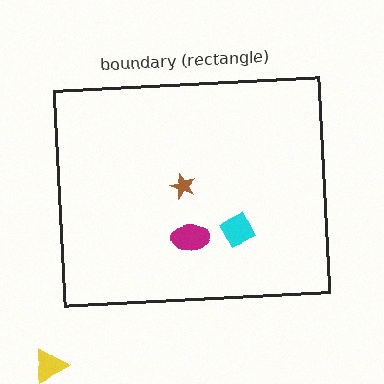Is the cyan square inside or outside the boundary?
Inside.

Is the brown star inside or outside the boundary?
Inside.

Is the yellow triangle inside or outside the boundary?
Outside.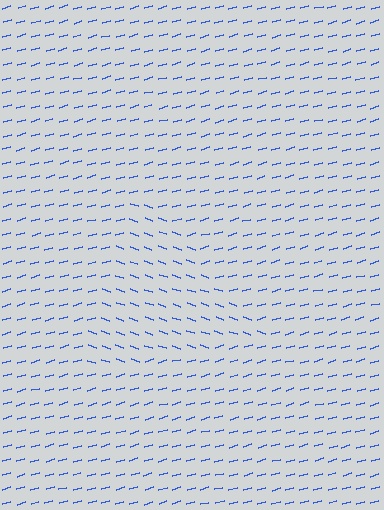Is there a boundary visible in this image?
Yes, there is a texture boundary formed by a change in line orientation.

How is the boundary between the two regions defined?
The boundary is defined purely by a change in line orientation (approximately 35 degrees difference). All lines are the same color and thickness.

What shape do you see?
I see a triangle.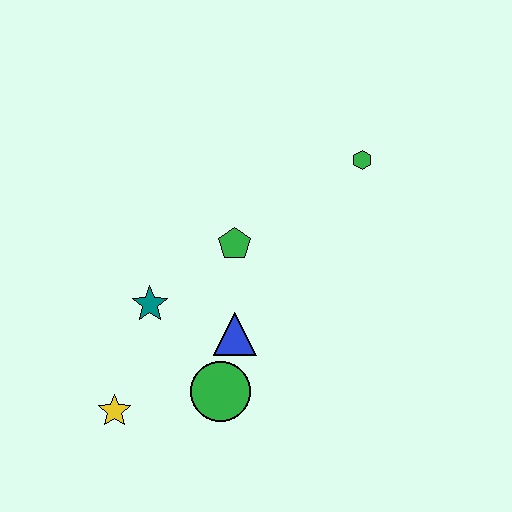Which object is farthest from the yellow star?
The green hexagon is farthest from the yellow star.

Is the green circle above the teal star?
No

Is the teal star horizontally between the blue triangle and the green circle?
No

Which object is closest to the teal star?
The blue triangle is closest to the teal star.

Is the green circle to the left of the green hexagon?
Yes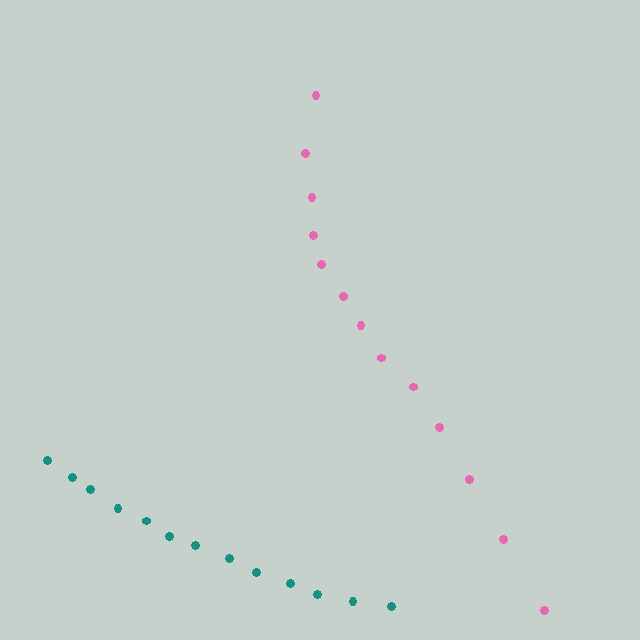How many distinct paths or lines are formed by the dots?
There are 2 distinct paths.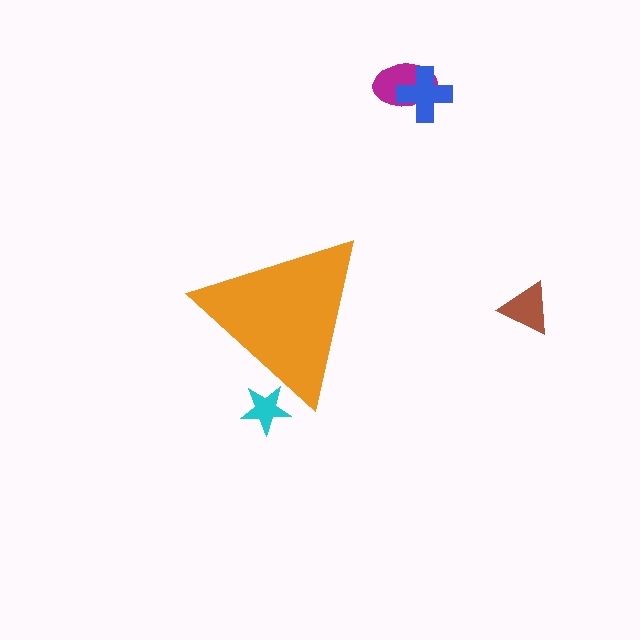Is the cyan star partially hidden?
Yes, the cyan star is partially hidden behind the orange triangle.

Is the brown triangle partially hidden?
No, the brown triangle is fully visible.